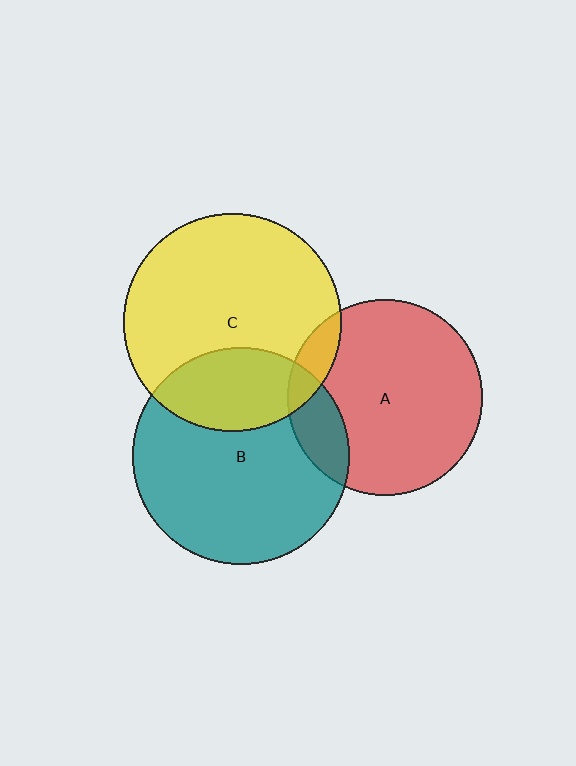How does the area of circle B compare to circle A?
Approximately 1.2 times.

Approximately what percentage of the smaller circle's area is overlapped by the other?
Approximately 25%.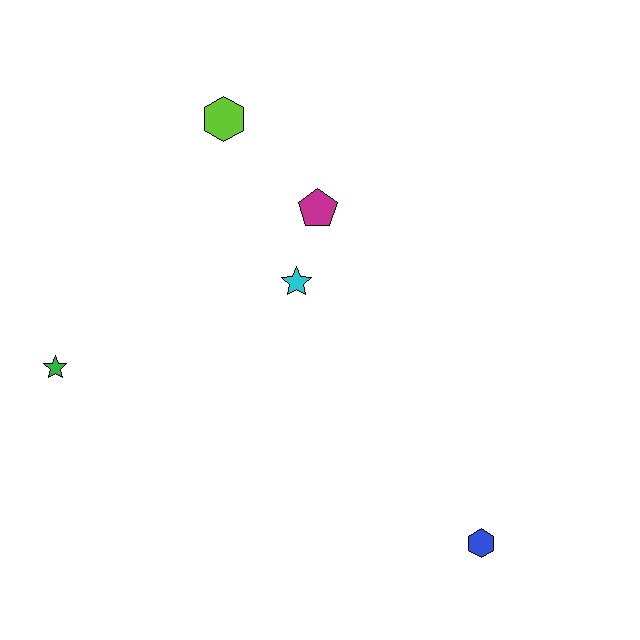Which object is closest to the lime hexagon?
The magenta pentagon is closest to the lime hexagon.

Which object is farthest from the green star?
The blue hexagon is farthest from the green star.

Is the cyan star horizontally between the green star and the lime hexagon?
No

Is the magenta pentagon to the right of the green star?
Yes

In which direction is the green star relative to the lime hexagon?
The green star is below the lime hexagon.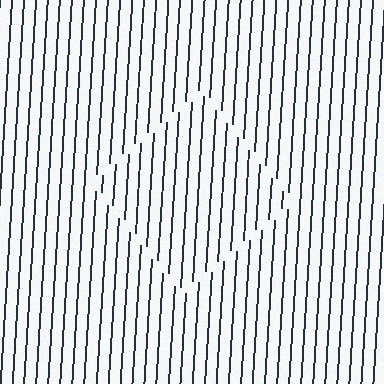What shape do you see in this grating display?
An illusory square. The interior of the shape contains the same grating, shifted by half a period — the contour is defined by the phase discontinuity where line-ends from the inner and outer gratings abut.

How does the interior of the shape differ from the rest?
The interior of the shape contains the same grating, shifted by half a period — the contour is defined by the phase discontinuity where line-ends from the inner and outer gratings abut.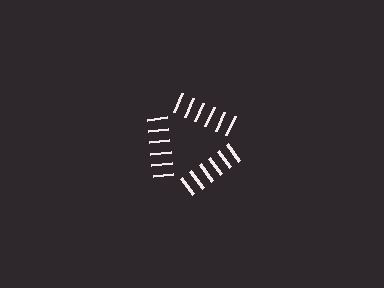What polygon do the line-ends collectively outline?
An illusory triangle — the line segments terminate on its edges but no continuous stroke is drawn.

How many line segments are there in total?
18 — 6 along each of the 3 edges.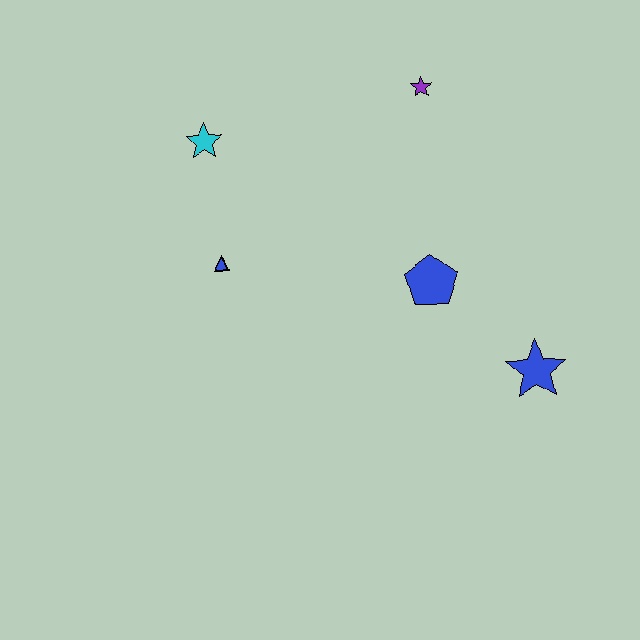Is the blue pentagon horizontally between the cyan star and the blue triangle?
No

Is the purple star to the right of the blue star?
No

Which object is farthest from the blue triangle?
The blue star is farthest from the blue triangle.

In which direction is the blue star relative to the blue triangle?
The blue star is to the right of the blue triangle.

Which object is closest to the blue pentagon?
The blue star is closest to the blue pentagon.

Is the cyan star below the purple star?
Yes